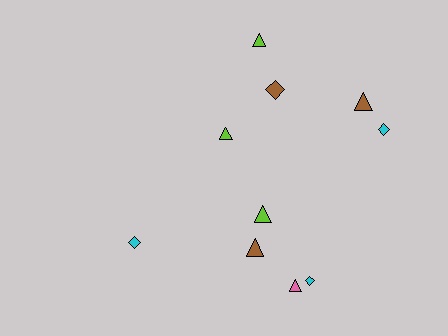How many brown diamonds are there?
There is 1 brown diamond.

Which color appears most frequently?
Lime, with 3 objects.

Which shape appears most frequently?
Triangle, with 6 objects.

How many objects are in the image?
There are 10 objects.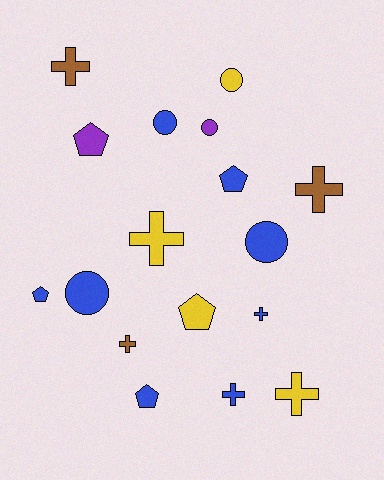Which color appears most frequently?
Blue, with 8 objects.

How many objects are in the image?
There are 17 objects.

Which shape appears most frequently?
Cross, with 7 objects.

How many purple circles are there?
There is 1 purple circle.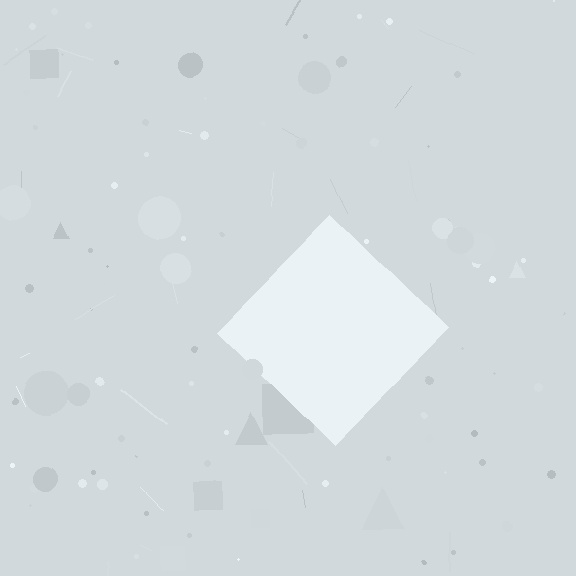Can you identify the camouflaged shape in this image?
The camouflaged shape is a diamond.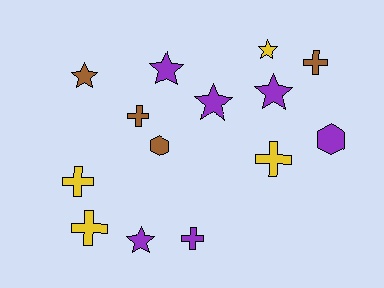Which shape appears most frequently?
Star, with 6 objects.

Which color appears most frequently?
Purple, with 6 objects.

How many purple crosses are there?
There is 1 purple cross.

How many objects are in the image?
There are 14 objects.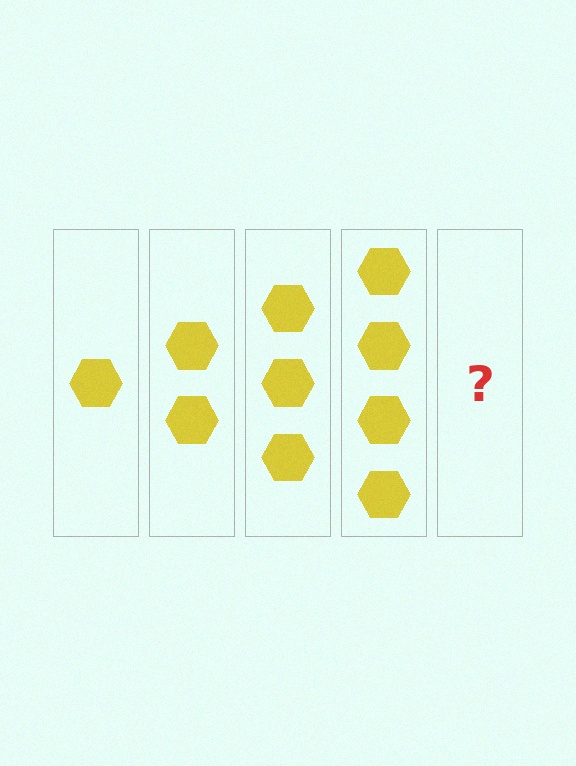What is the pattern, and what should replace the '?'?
The pattern is that each step adds one more hexagon. The '?' should be 5 hexagons.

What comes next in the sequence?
The next element should be 5 hexagons.